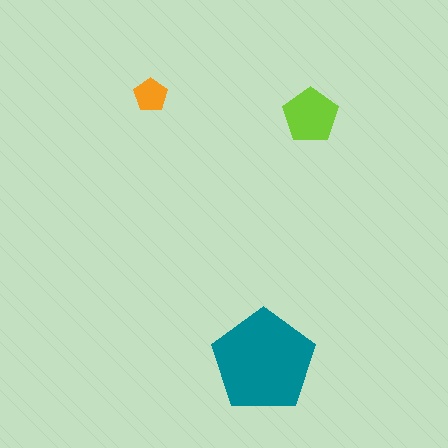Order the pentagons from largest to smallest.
the teal one, the lime one, the orange one.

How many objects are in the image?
There are 3 objects in the image.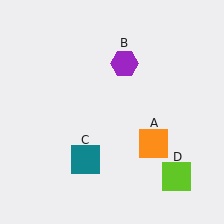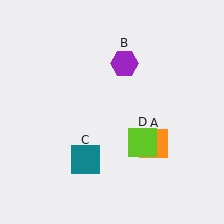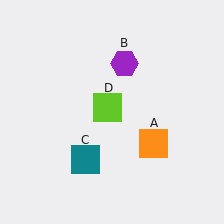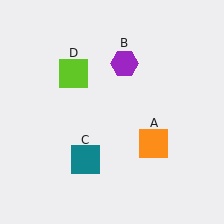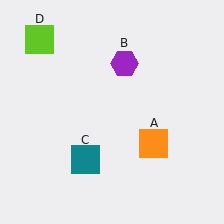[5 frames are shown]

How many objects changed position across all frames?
1 object changed position: lime square (object D).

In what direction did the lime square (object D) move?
The lime square (object D) moved up and to the left.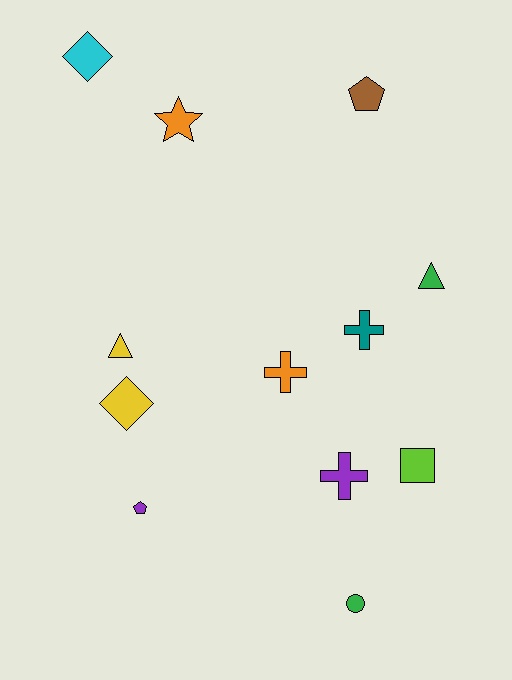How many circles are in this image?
There is 1 circle.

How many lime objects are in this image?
There is 1 lime object.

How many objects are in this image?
There are 12 objects.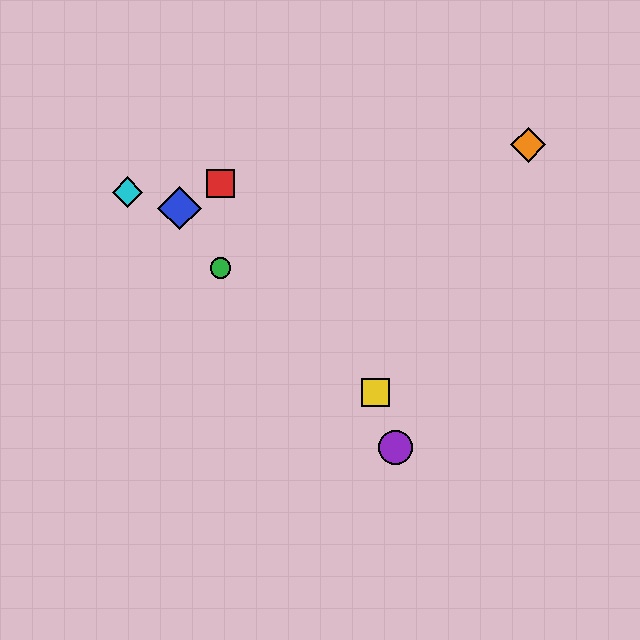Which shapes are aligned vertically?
The red square, the green circle are aligned vertically.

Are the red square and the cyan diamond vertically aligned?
No, the red square is at x≈221 and the cyan diamond is at x≈128.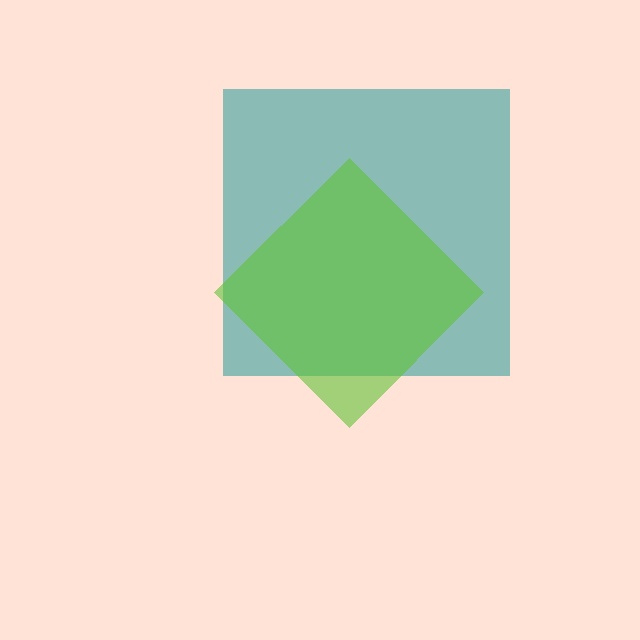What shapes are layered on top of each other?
The layered shapes are: a teal square, a lime diamond.